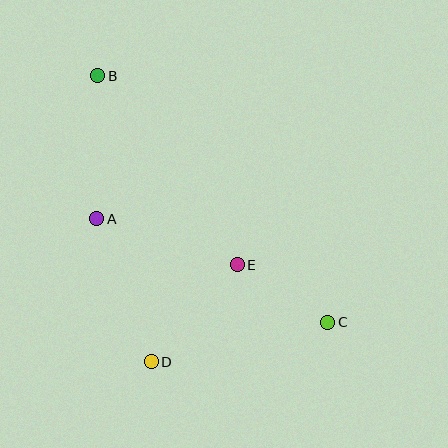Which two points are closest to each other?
Points C and E are closest to each other.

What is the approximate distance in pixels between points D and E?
The distance between D and E is approximately 130 pixels.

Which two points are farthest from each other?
Points B and C are farthest from each other.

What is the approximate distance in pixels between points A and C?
The distance between A and C is approximately 253 pixels.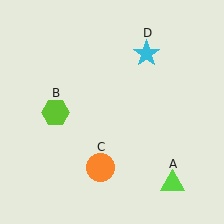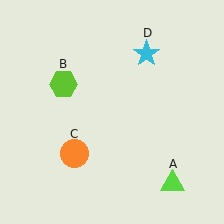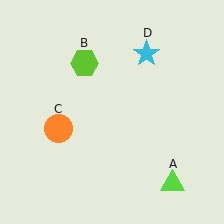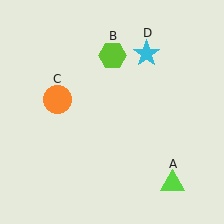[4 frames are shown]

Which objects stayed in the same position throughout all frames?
Lime triangle (object A) and cyan star (object D) remained stationary.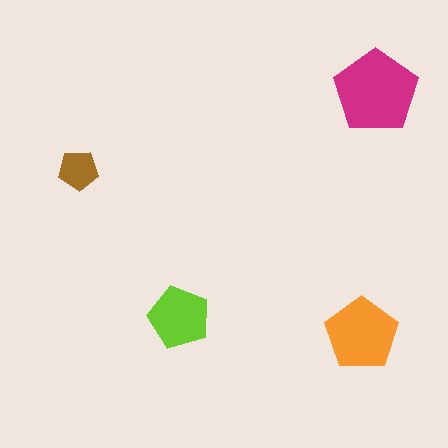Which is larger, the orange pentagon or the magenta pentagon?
The magenta one.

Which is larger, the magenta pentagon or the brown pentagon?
The magenta one.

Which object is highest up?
The magenta pentagon is topmost.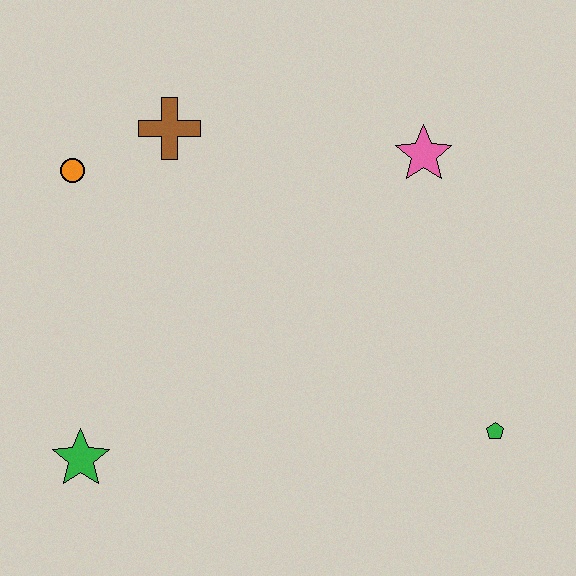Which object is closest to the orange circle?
The brown cross is closest to the orange circle.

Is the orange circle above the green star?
Yes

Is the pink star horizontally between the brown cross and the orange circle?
No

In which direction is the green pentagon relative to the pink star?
The green pentagon is below the pink star.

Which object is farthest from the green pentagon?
The orange circle is farthest from the green pentagon.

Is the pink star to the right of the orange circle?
Yes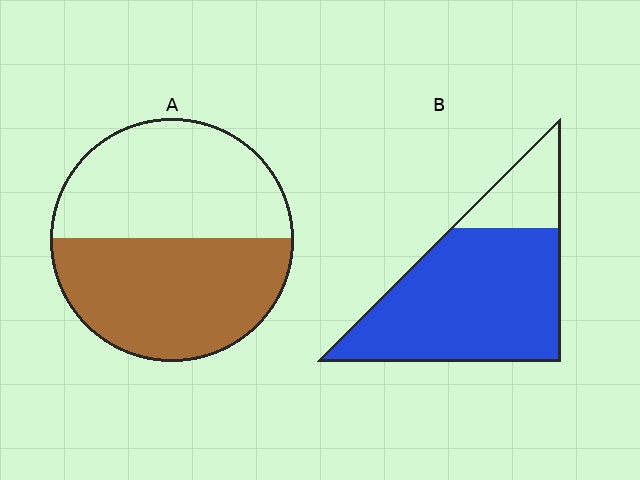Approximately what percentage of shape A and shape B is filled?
A is approximately 50% and B is approximately 80%.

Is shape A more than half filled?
Roughly half.